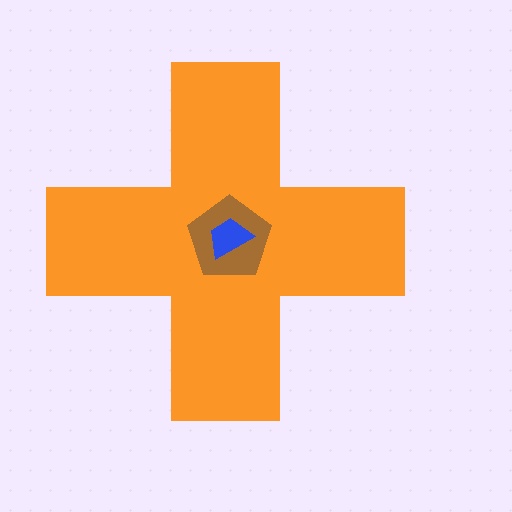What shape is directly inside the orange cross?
The brown pentagon.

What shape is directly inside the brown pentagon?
The blue trapezoid.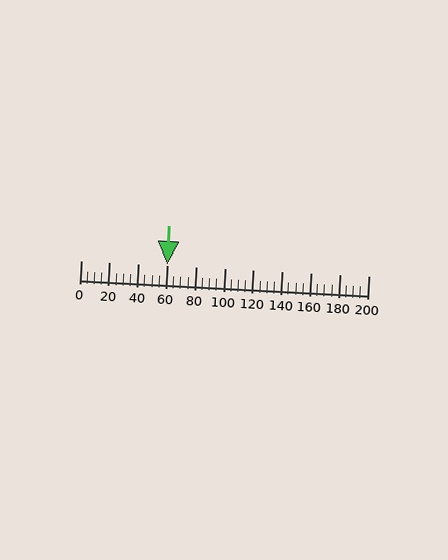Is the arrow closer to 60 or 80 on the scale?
The arrow is closer to 60.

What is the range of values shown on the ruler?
The ruler shows values from 0 to 200.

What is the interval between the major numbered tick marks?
The major tick marks are spaced 20 units apart.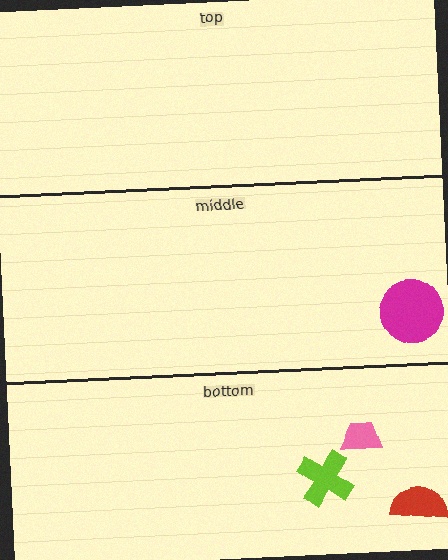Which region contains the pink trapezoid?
The bottom region.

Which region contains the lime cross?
The bottom region.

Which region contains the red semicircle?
The bottom region.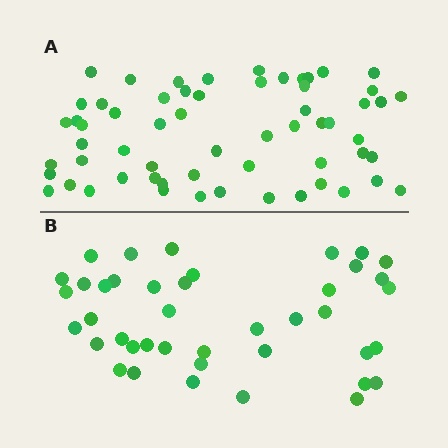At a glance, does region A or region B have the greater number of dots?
Region A (the top region) has more dots.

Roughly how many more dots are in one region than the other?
Region A has approximately 20 more dots than region B.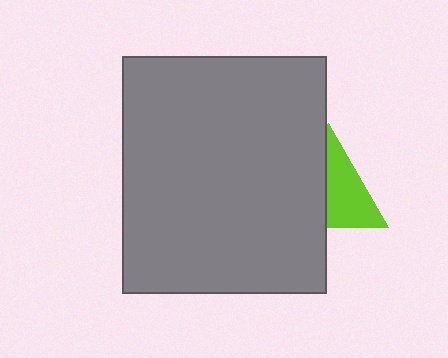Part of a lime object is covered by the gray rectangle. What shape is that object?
It is a triangle.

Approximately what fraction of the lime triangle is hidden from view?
Roughly 48% of the lime triangle is hidden behind the gray rectangle.